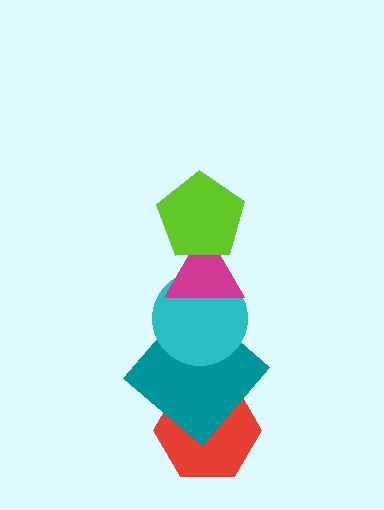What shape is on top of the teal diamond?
The cyan circle is on top of the teal diamond.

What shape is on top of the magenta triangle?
The lime pentagon is on top of the magenta triangle.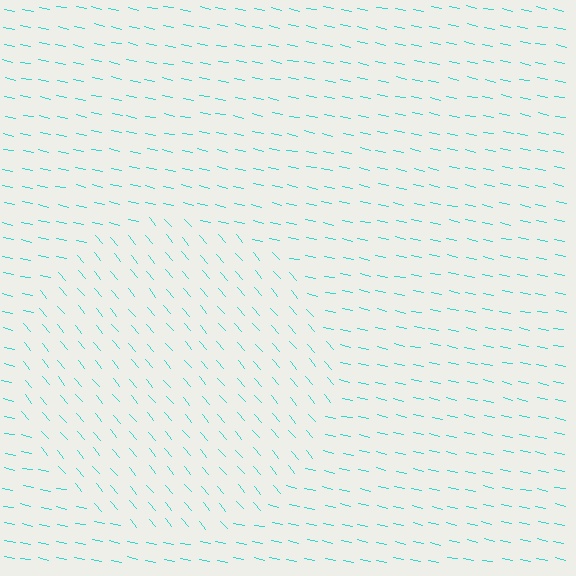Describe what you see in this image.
The image is filled with small cyan line segments. A circle region in the image has lines oriented differently from the surrounding lines, creating a visible texture boundary.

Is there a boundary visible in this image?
Yes, there is a texture boundary formed by a change in line orientation.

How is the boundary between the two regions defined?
The boundary is defined purely by a change in line orientation (approximately 38 degrees difference). All lines are the same color and thickness.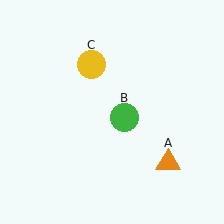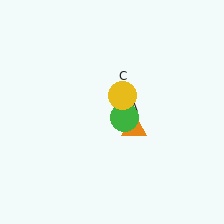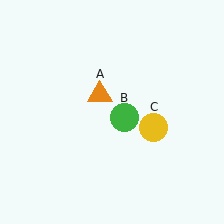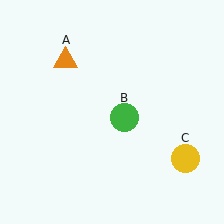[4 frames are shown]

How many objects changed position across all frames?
2 objects changed position: orange triangle (object A), yellow circle (object C).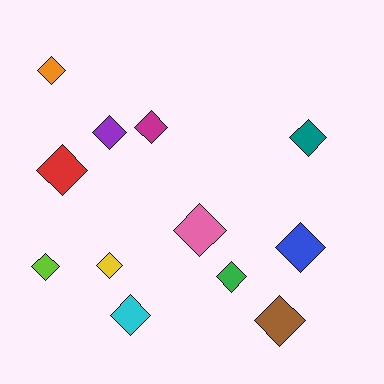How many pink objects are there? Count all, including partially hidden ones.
There is 1 pink object.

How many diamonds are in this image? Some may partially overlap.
There are 12 diamonds.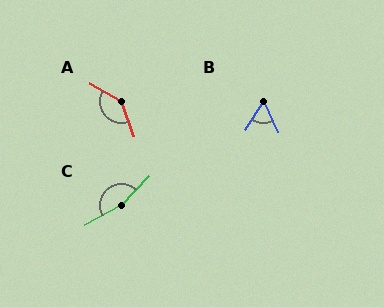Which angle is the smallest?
B, at approximately 58 degrees.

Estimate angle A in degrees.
Approximately 140 degrees.